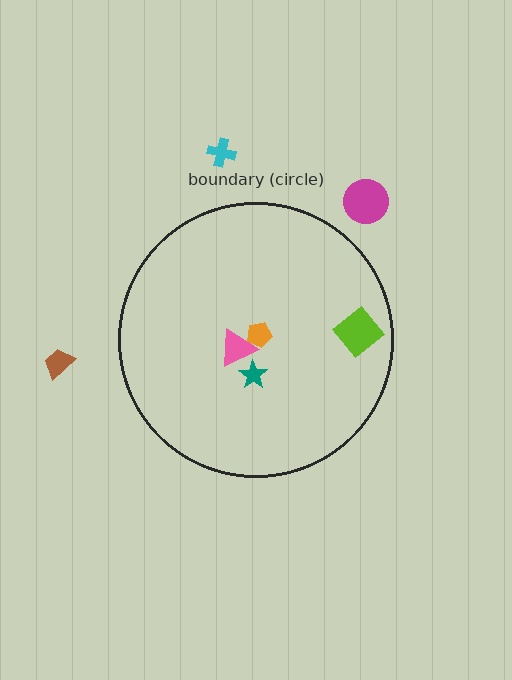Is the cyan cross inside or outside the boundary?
Outside.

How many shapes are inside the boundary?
4 inside, 3 outside.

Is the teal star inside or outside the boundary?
Inside.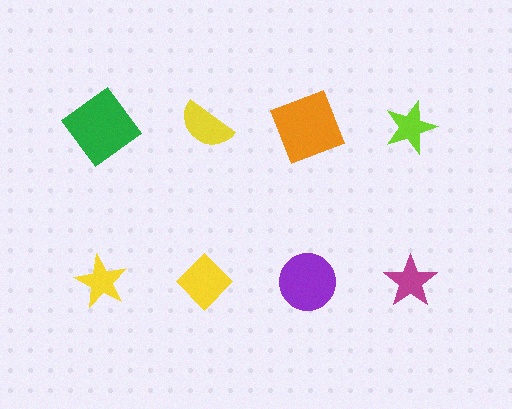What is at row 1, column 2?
A yellow semicircle.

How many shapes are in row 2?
4 shapes.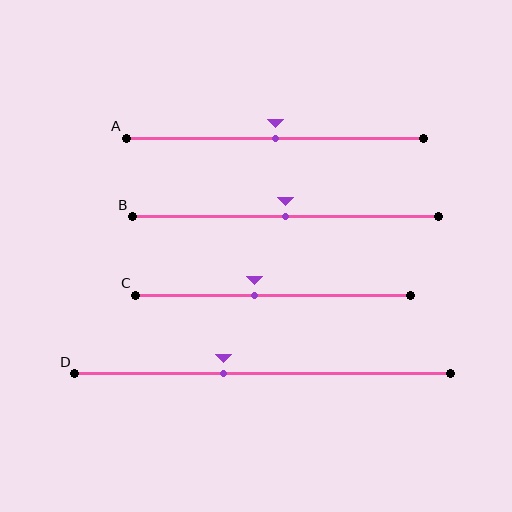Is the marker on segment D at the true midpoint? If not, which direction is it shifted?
No, the marker on segment D is shifted to the left by about 10% of the segment length.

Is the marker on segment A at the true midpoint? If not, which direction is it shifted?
Yes, the marker on segment A is at the true midpoint.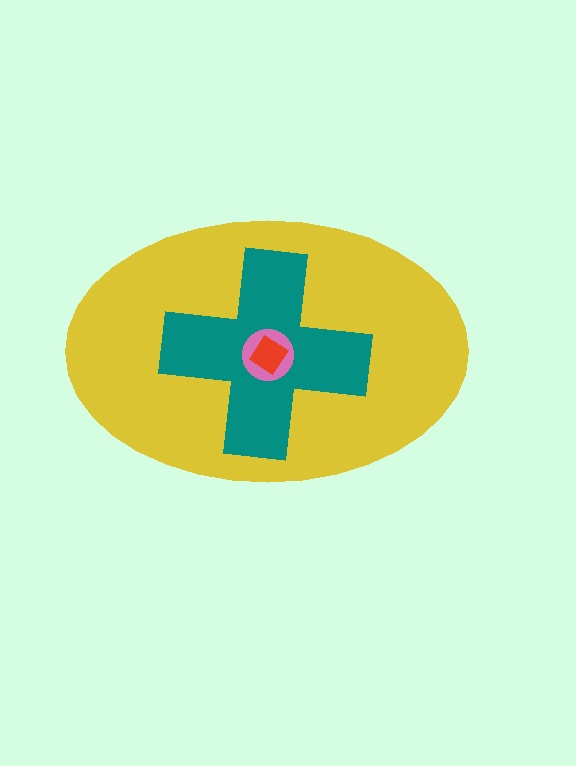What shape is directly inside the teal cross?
The pink circle.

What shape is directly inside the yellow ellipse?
The teal cross.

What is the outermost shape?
The yellow ellipse.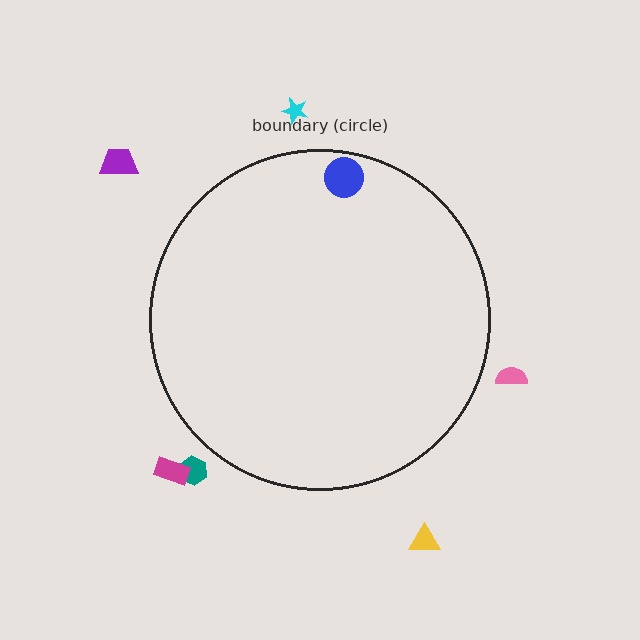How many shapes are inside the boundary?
1 inside, 6 outside.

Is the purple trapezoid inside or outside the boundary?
Outside.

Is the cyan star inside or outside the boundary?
Outside.